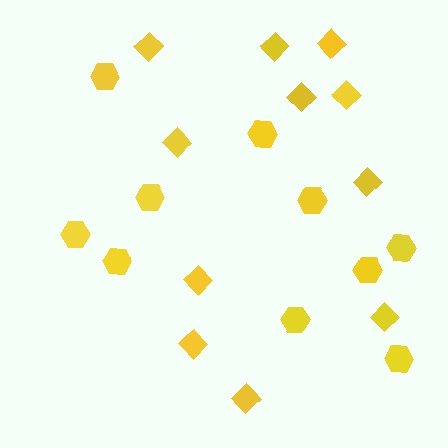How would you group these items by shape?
There are 2 groups: one group of hexagons (10) and one group of diamonds (11).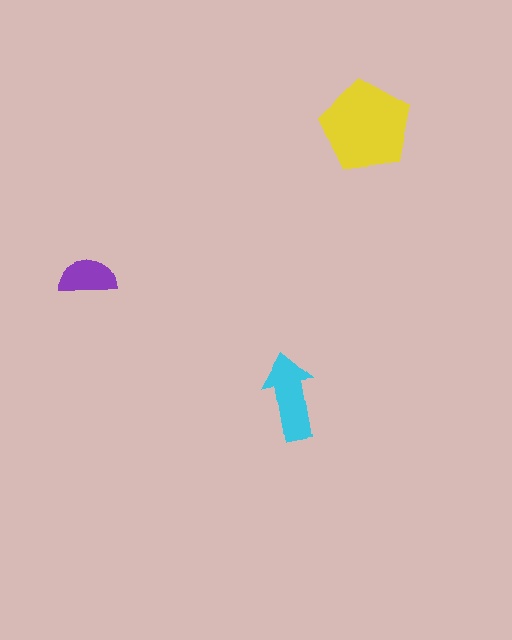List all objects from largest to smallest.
The yellow pentagon, the cyan arrow, the purple semicircle.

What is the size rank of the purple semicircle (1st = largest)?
3rd.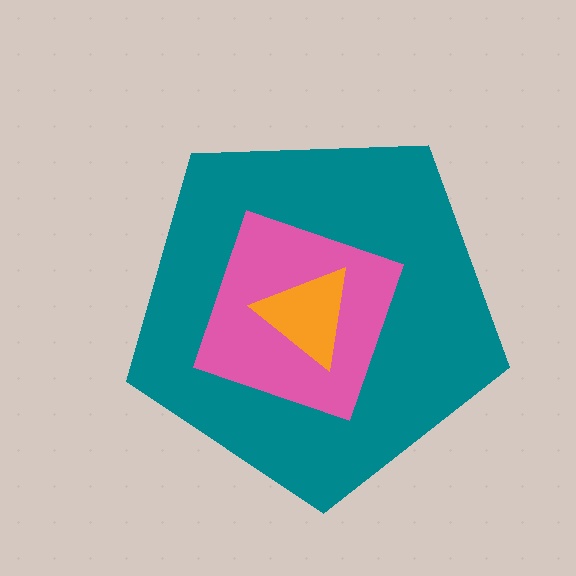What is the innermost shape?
The orange triangle.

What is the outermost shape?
The teal pentagon.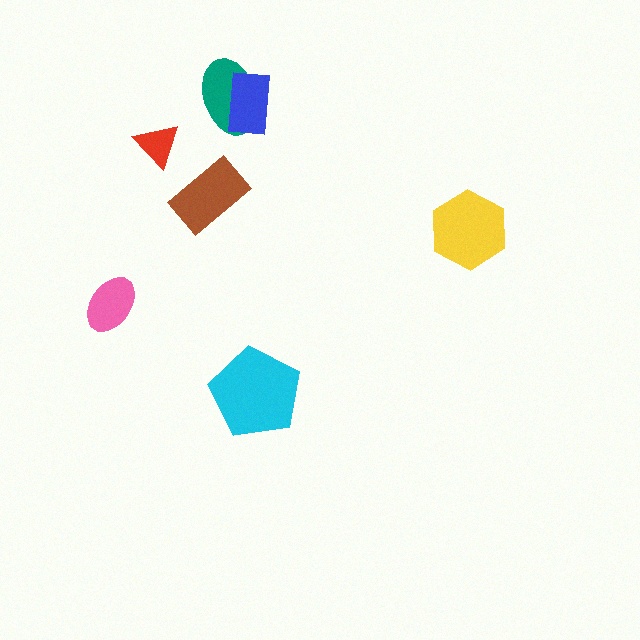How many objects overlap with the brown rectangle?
0 objects overlap with the brown rectangle.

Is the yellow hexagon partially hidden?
No, no other shape covers it.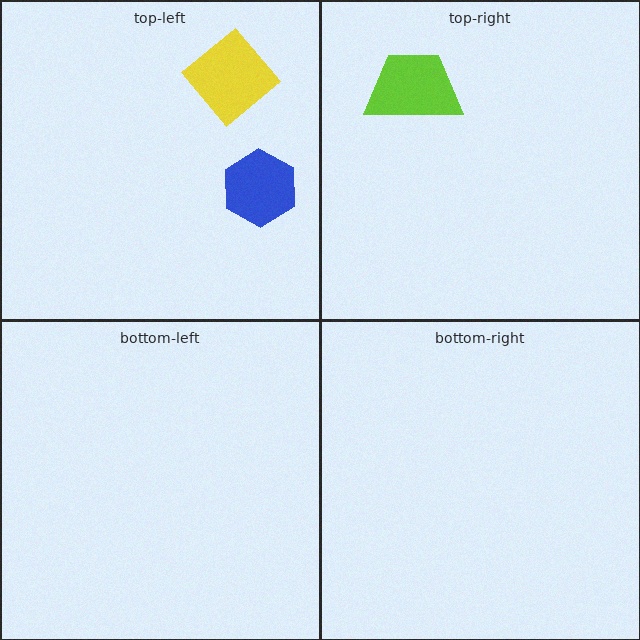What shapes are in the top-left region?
The blue hexagon, the yellow diamond.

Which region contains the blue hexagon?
The top-left region.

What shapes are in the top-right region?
The lime trapezoid.